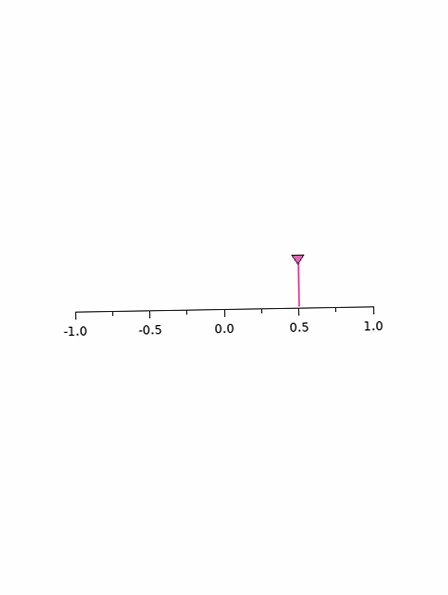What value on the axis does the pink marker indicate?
The marker indicates approximately 0.5.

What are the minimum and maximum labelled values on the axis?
The axis runs from -1.0 to 1.0.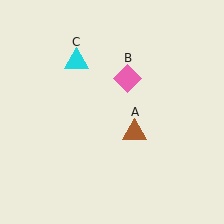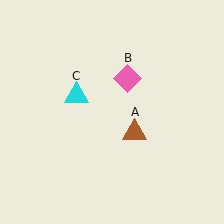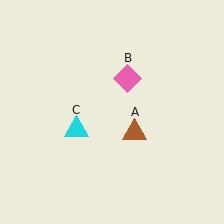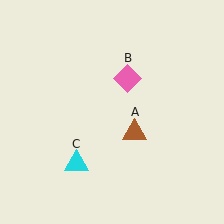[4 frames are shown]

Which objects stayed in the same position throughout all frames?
Brown triangle (object A) and pink diamond (object B) remained stationary.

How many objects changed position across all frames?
1 object changed position: cyan triangle (object C).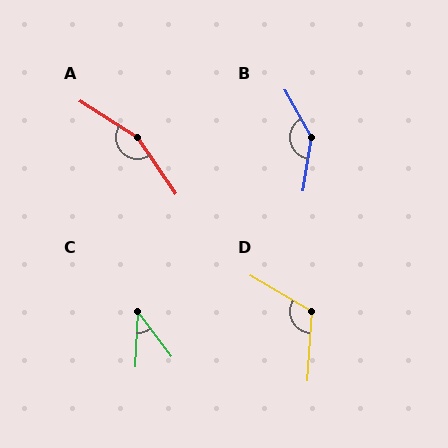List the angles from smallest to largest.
C (39°), D (116°), B (142°), A (157°).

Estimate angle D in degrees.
Approximately 116 degrees.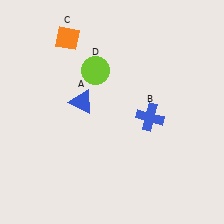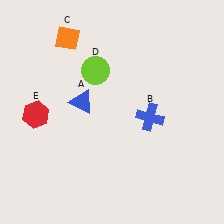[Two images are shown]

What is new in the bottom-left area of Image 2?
A red hexagon (E) was added in the bottom-left area of Image 2.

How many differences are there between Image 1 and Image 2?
There is 1 difference between the two images.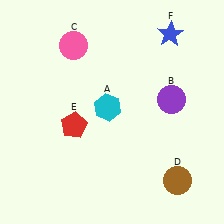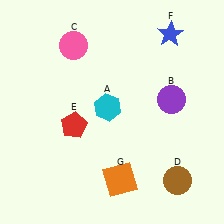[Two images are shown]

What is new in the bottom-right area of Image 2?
An orange square (G) was added in the bottom-right area of Image 2.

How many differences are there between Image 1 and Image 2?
There is 1 difference between the two images.